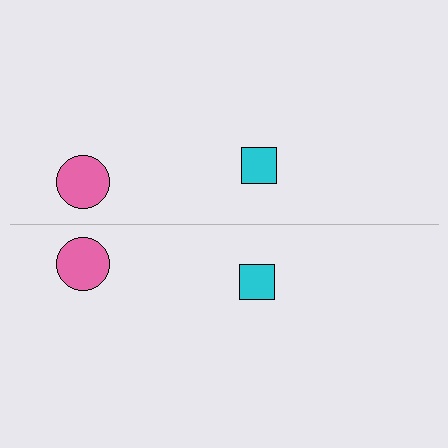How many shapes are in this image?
There are 4 shapes in this image.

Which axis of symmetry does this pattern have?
The pattern has a horizontal axis of symmetry running through the center of the image.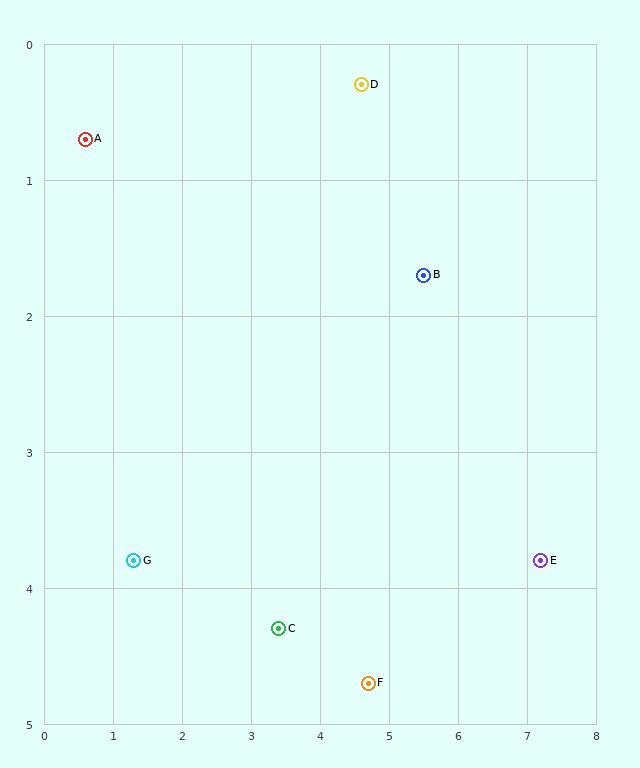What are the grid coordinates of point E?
Point E is at approximately (7.2, 3.8).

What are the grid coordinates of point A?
Point A is at approximately (0.6, 0.7).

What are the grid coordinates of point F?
Point F is at approximately (4.7, 4.7).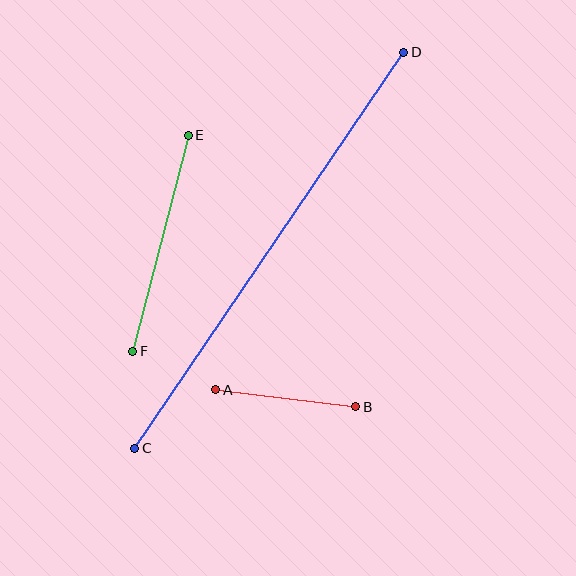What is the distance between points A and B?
The distance is approximately 141 pixels.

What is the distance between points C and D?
The distance is approximately 479 pixels.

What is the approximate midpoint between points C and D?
The midpoint is at approximately (269, 250) pixels.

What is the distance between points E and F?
The distance is approximately 223 pixels.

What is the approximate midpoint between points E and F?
The midpoint is at approximately (161, 243) pixels.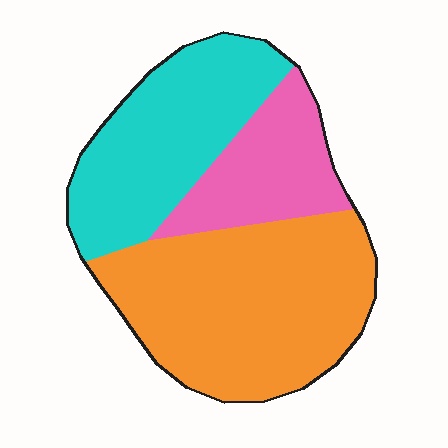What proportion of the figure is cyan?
Cyan covers around 30% of the figure.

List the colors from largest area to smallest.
From largest to smallest: orange, cyan, pink.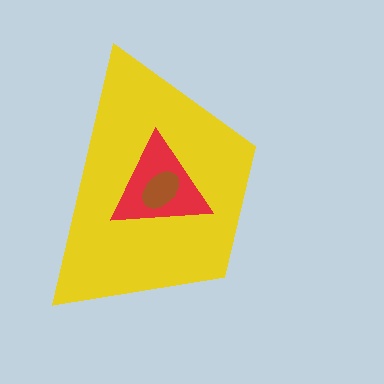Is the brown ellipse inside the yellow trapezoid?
Yes.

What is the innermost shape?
The brown ellipse.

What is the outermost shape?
The yellow trapezoid.